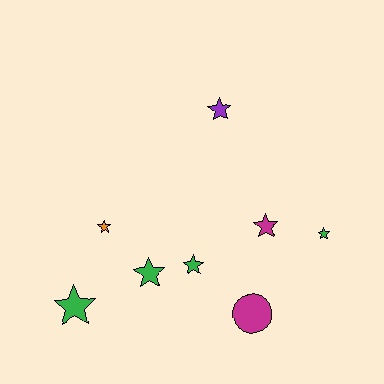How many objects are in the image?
There are 8 objects.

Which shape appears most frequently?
Star, with 7 objects.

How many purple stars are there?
There is 1 purple star.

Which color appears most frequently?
Green, with 4 objects.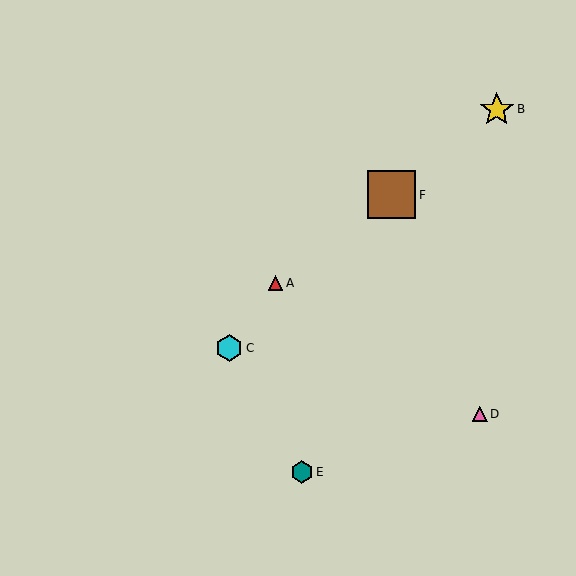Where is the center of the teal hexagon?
The center of the teal hexagon is at (302, 472).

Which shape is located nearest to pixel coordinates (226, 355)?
The cyan hexagon (labeled C) at (229, 348) is nearest to that location.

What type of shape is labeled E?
Shape E is a teal hexagon.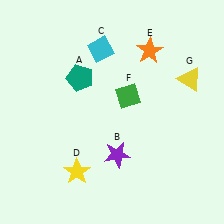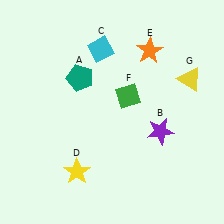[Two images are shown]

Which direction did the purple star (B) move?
The purple star (B) moved right.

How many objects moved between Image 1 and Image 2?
1 object moved between the two images.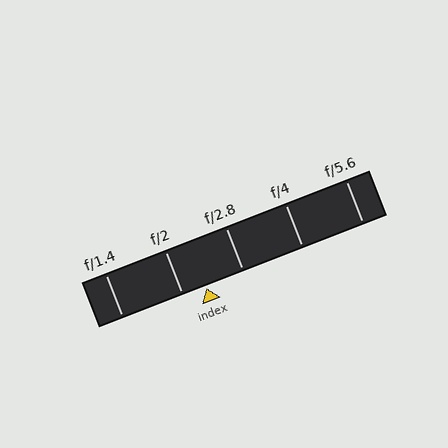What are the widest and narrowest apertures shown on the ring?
The widest aperture shown is f/1.4 and the narrowest is f/5.6.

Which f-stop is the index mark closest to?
The index mark is closest to f/2.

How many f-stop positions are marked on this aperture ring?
There are 5 f-stop positions marked.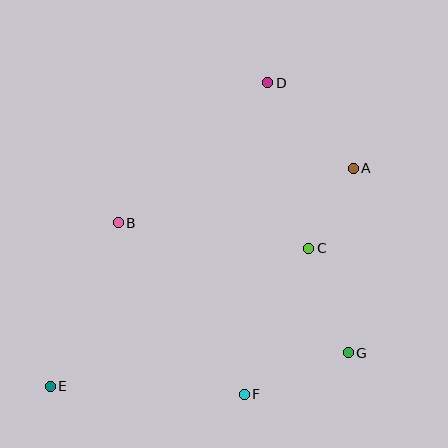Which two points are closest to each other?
Points A and C are closest to each other.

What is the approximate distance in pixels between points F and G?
The distance between F and G is approximately 112 pixels.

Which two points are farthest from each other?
Points A and E are farthest from each other.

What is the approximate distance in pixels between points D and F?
The distance between D and F is approximately 312 pixels.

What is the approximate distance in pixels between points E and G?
The distance between E and G is approximately 300 pixels.